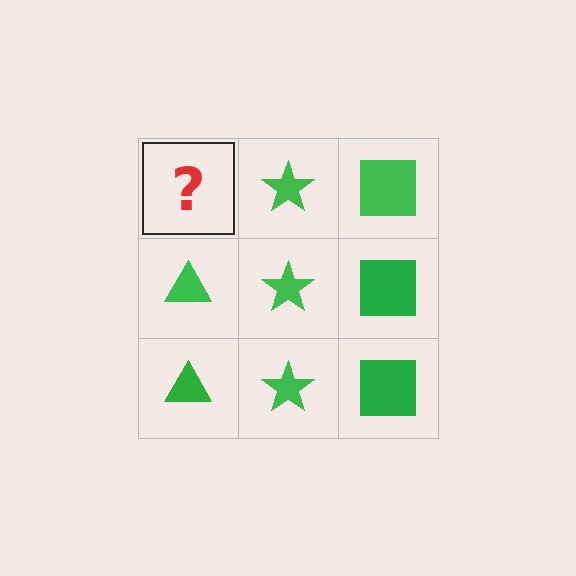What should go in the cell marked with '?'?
The missing cell should contain a green triangle.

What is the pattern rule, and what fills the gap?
The rule is that each column has a consistent shape. The gap should be filled with a green triangle.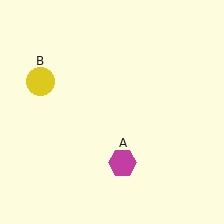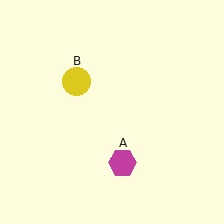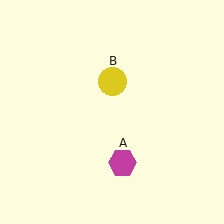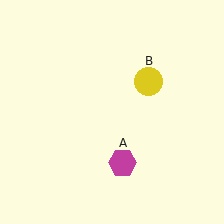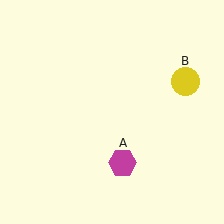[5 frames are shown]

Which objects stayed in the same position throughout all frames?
Magenta hexagon (object A) remained stationary.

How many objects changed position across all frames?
1 object changed position: yellow circle (object B).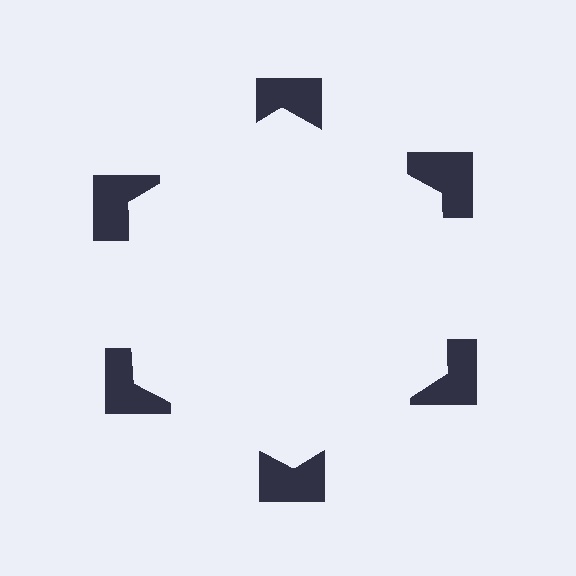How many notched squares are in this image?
There are 6 — one at each vertex of the illusory hexagon.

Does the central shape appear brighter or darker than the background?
It typically appears slightly brighter than the background, even though no actual brightness change is drawn.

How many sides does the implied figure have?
6 sides.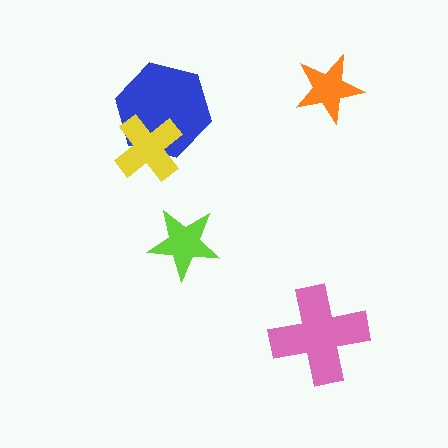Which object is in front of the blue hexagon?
The yellow cross is in front of the blue hexagon.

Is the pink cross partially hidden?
No, no other shape covers it.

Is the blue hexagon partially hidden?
Yes, it is partially covered by another shape.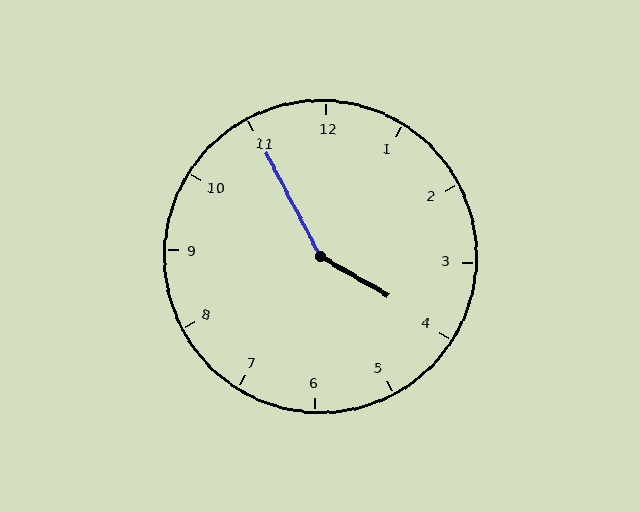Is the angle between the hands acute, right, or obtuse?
It is obtuse.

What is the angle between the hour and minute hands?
Approximately 148 degrees.